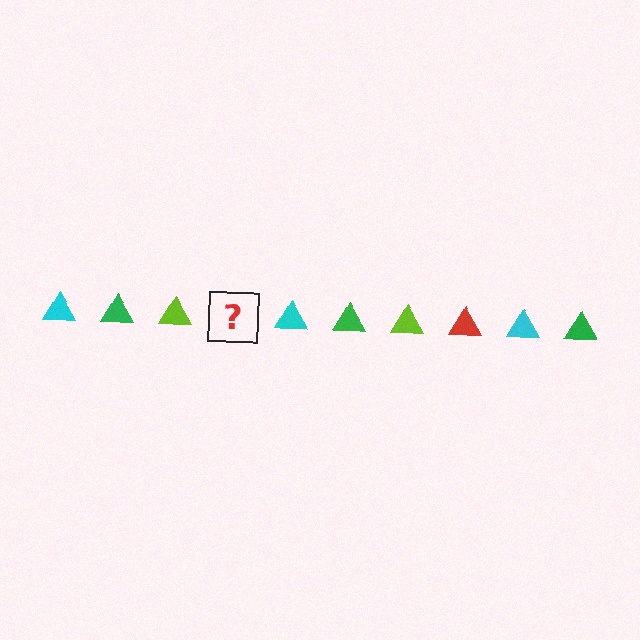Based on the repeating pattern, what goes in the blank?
The blank should be a red triangle.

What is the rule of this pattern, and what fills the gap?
The rule is that the pattern cycles through cyan, green, lime, red triangles. The gap should be filled with a red triangle.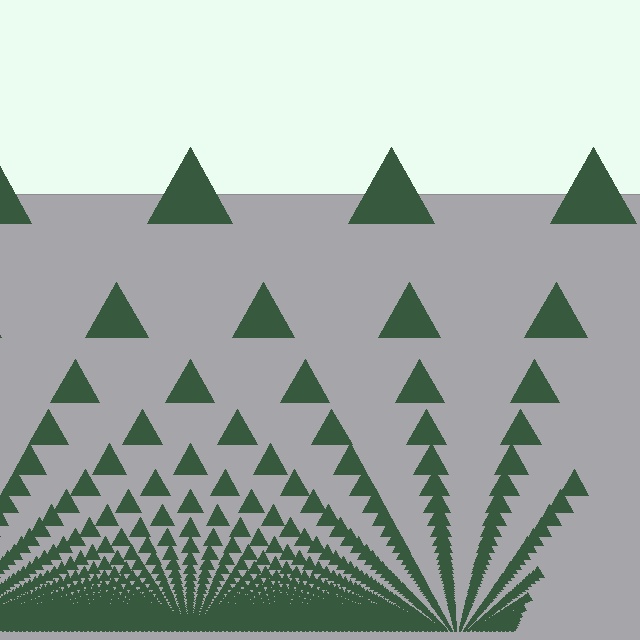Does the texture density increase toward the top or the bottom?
Density increases toward the bottom.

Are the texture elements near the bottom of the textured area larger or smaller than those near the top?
Smaller. The gradient is inverted — elements near the bottom are smaller and denser.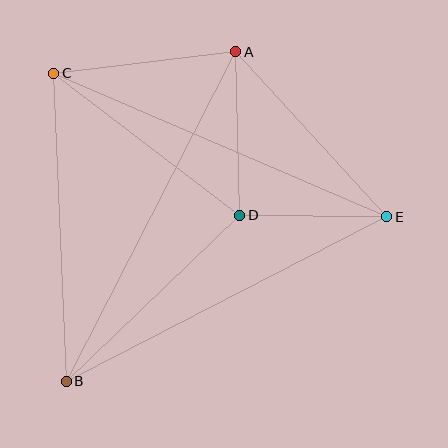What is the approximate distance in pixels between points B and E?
The distance between B and E is approximately 360 pixels.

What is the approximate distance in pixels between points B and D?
The distance between B and D is approximately 240 pixels.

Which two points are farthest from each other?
Points A and B are farthest from each other.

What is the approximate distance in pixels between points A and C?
The distance between A and C is approximately 183 pixels.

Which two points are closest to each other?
Points D and E are closest to each other.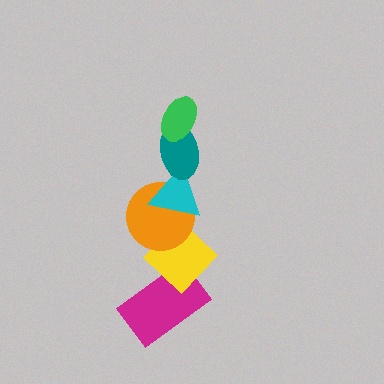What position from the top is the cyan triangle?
The cyan triangle is 3rd from the top.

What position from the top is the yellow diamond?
The yellow diamond is 5th from the top.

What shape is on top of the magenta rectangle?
The yellow diamond is on top of the magenta rectangle.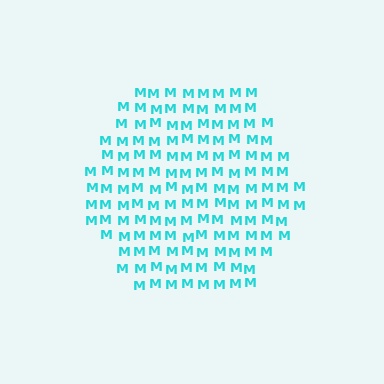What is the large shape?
The large shape is a hexagon.